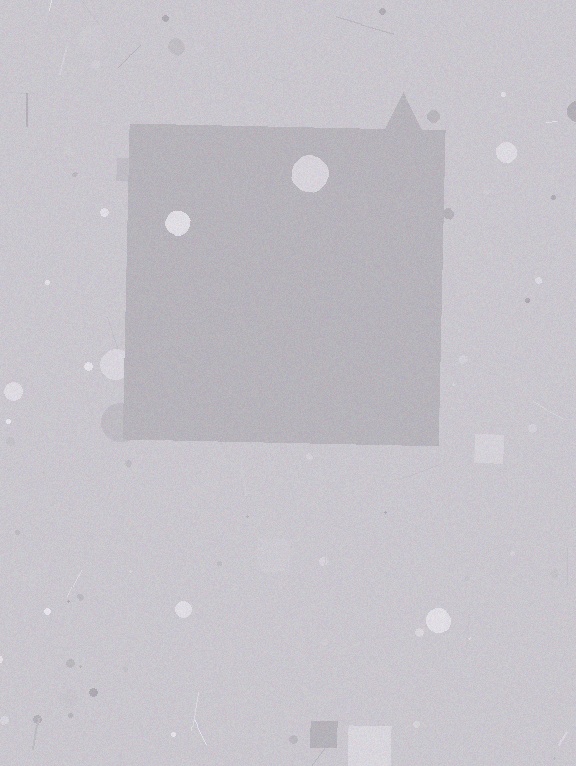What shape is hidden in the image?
A square is hidden in the image.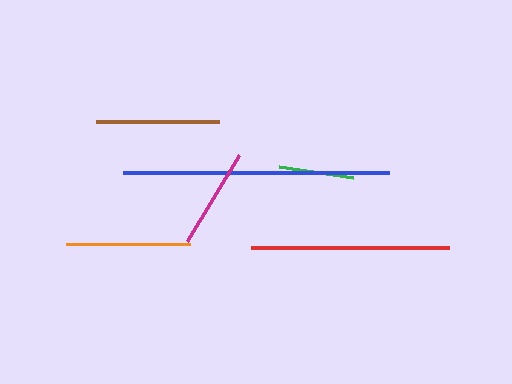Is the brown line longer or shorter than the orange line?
The orange line is longer than the brown line.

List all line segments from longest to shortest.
From longest to shortest: blue, red, orange, brown, magenta, green.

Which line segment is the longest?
The blue line is the longest at approximately 266 pixels.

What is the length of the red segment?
The red segment is approximately 198 pixels long.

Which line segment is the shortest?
The green line is the shortest at approximately 76 pixels.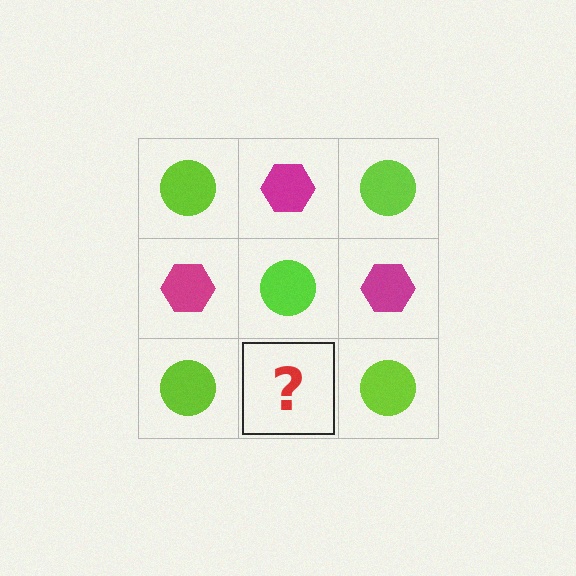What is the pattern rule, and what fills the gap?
The rule is that it alternates lime circle and magenta hexagon in a checkerboard pattern. The gap should be filled with a magenta hexagon.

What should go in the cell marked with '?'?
The missing cell should contain a magenta hexagon.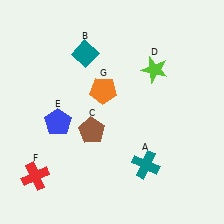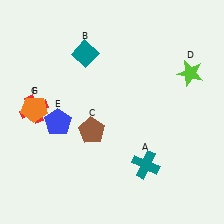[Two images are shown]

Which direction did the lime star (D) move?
The lime star (D) moved right.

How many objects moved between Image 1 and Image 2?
3 objects moved between the two images.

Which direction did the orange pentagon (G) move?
The orange pentagon (G) moved left.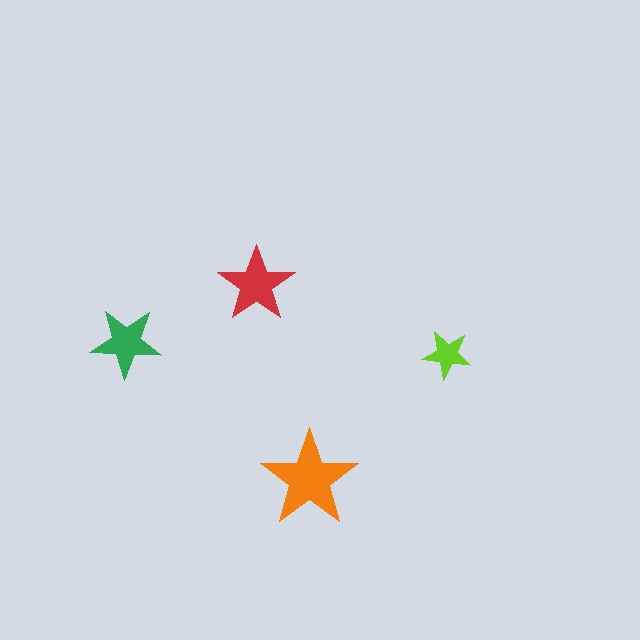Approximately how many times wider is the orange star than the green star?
About 1.5 times wider.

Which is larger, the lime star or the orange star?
The orange one.